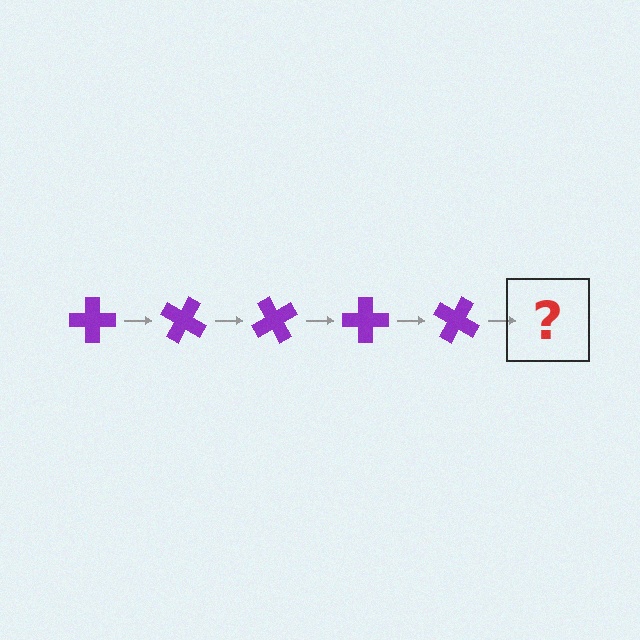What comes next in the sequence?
The next element should be a purple cross rotated 150 degrees.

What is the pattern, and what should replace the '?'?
The pattern is that the cross rotates 30 degrees each step. The '?' should be a purple cross rotated 150 degrees.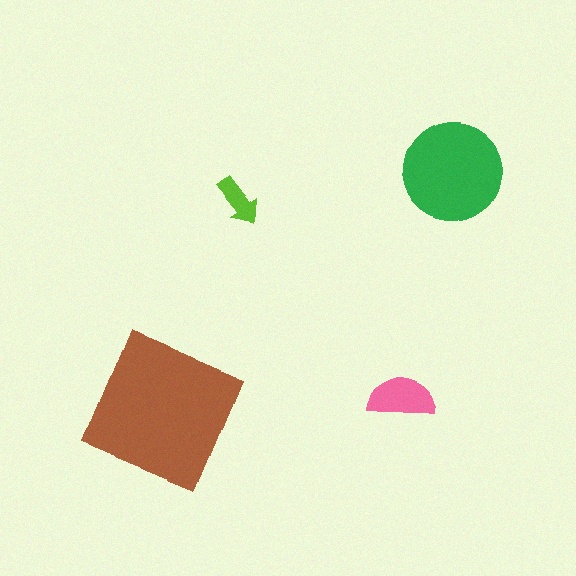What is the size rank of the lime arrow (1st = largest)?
4th.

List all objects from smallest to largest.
The lime arrow, the pink semicircle, the green circle, the brown square.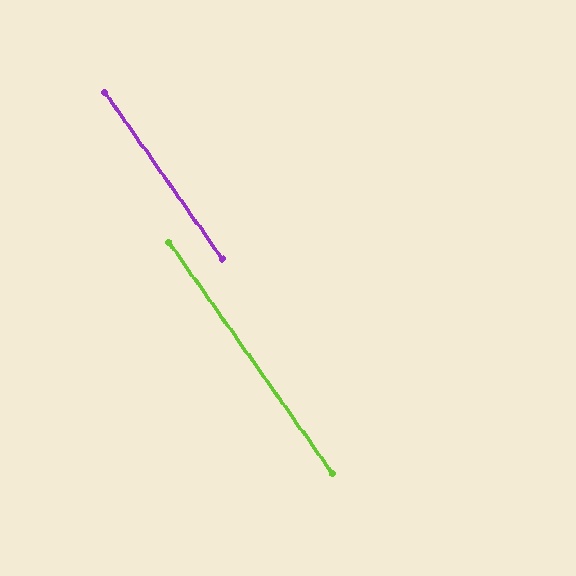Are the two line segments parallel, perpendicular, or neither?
Parallel — their directions differ by only 0.2°.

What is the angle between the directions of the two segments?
Approximately 0 degrees.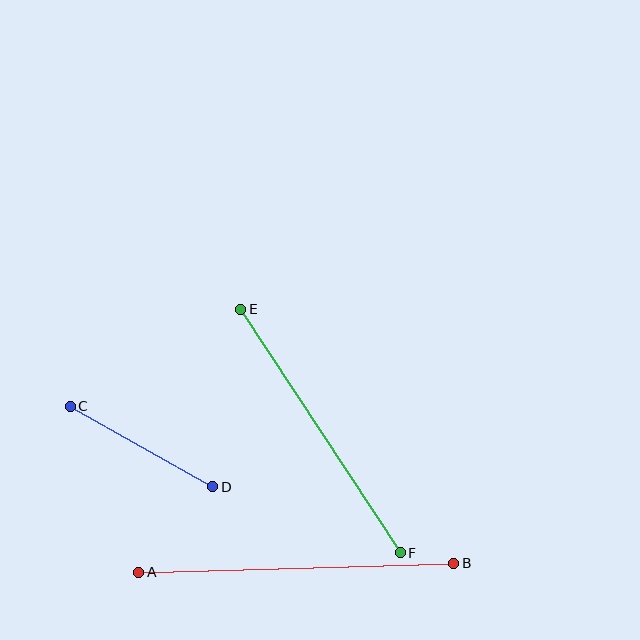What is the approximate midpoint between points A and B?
The midpoint is at approximately (296, 568) pixels.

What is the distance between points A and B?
The distance is approximately 315 pixels.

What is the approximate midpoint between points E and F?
The midpoint is at approximately (320, 431) pixels.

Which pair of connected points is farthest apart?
Points A and B are farthest apart.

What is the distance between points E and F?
The distance is approximately 291 pixels.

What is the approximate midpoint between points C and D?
The midpoint is at approximately (142, 446) pixels.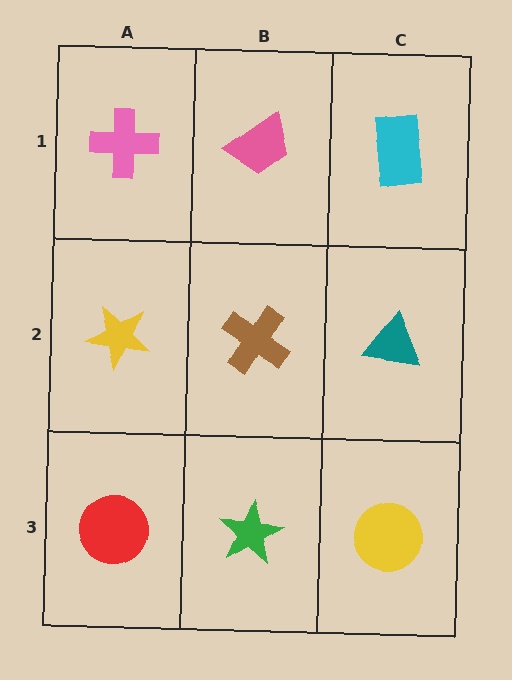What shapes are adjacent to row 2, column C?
A cyan rectangle (row 1, column C), a yellow circle (row 3, column C), a brown cross (row 2, column B).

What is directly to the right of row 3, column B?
A yellow circle.